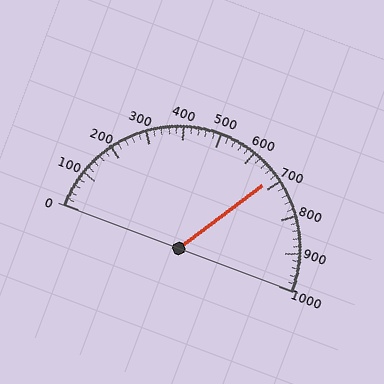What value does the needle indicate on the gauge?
The needle indicates approximately 680.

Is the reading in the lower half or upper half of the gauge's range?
The reading is in the upper half of the range (0 to 1000).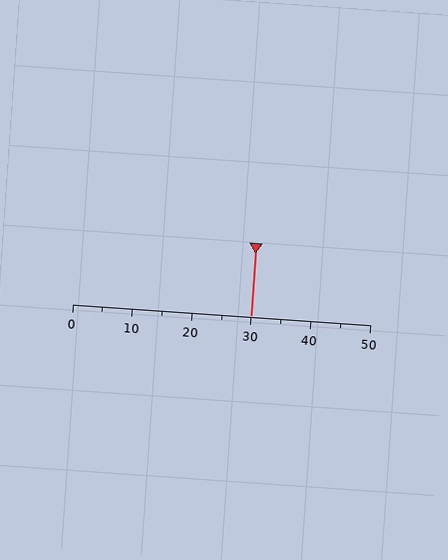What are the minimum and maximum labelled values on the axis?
The axis runs from 0 to 50.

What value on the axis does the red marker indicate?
The marker indicates approximately 30.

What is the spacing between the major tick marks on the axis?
The major ticks are spaced 10 apart.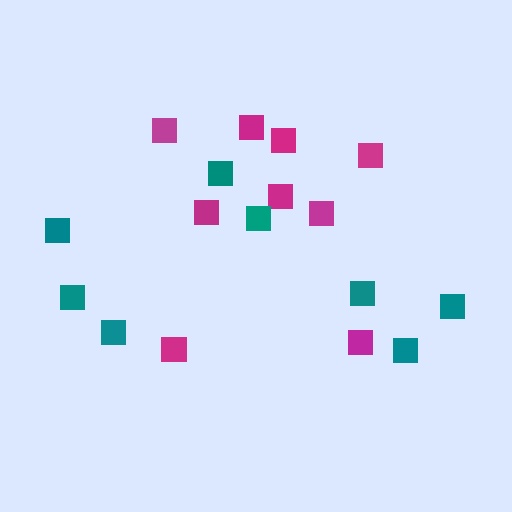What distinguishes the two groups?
There are 2 groups: one group of magenta squares (9) and one group of teal squares (8).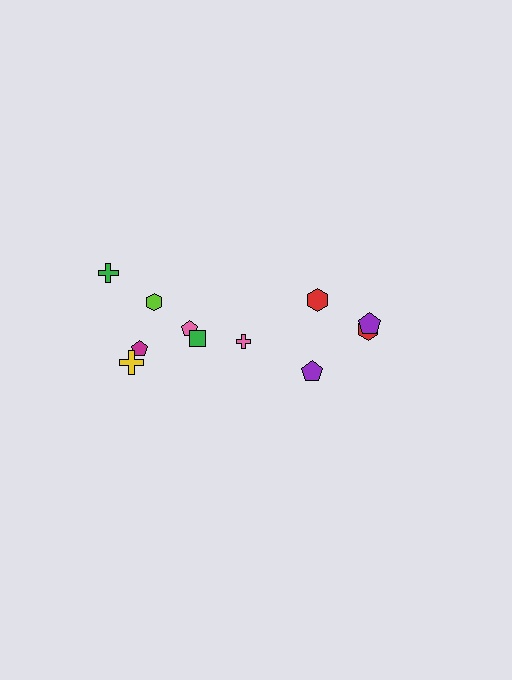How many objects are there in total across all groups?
There are 11 objects.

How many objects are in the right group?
There are 4 objects.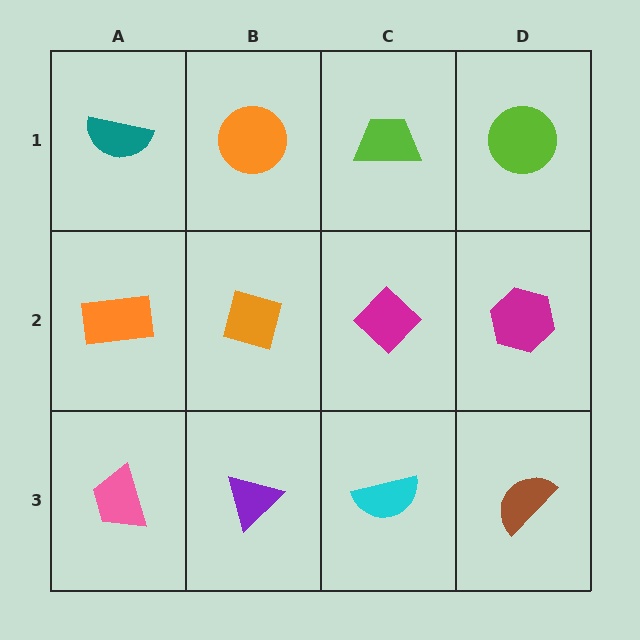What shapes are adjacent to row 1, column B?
An orange diamond (row 2, column B), a teal semicircle (row 1, column A), a lime trapezoid (row 1, column C).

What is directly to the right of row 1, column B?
A lime trapezoid.